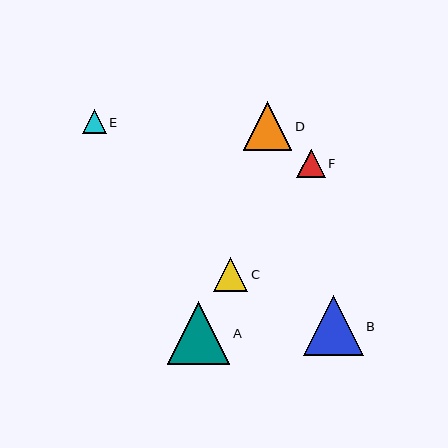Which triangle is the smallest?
Triangle E is the smallest with a size of approximately 24 pixels.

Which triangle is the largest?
Triangle A is the largest with a size of approximately 63 pixels.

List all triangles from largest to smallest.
From largest to smallest: A, B, D, C, F, E.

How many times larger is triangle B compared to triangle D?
Triangle B is approximately 1.2 times the size of triangle D.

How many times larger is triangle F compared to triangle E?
Triangle F is approximately 1.2 times the size of triangle E.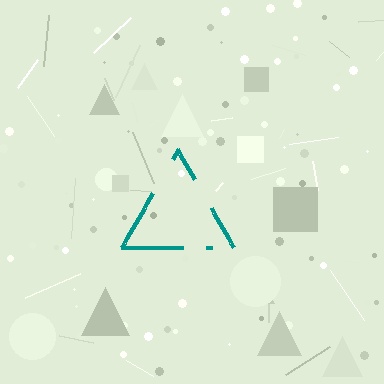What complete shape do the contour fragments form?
The contour fragments form a triangle.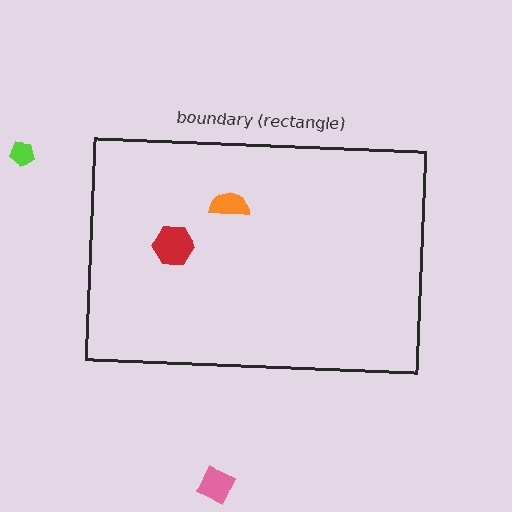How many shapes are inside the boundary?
2 inside, 2 outside.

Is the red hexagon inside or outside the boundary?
Inside.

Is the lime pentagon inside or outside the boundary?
Outside.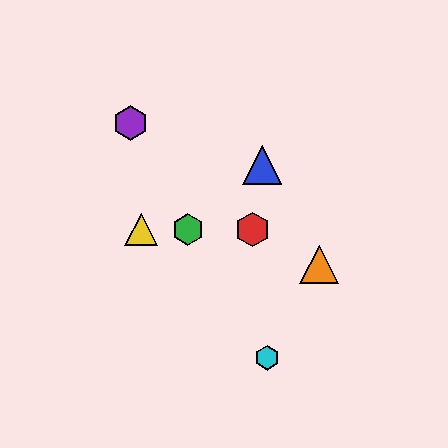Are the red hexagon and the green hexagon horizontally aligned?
Yes, both are at y≈230.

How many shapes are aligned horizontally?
3 shapes (the red hexagon, the green hexagon, the yellow triangle) are aligned horizontally.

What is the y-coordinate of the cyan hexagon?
The cyan hexagon is at y≈358.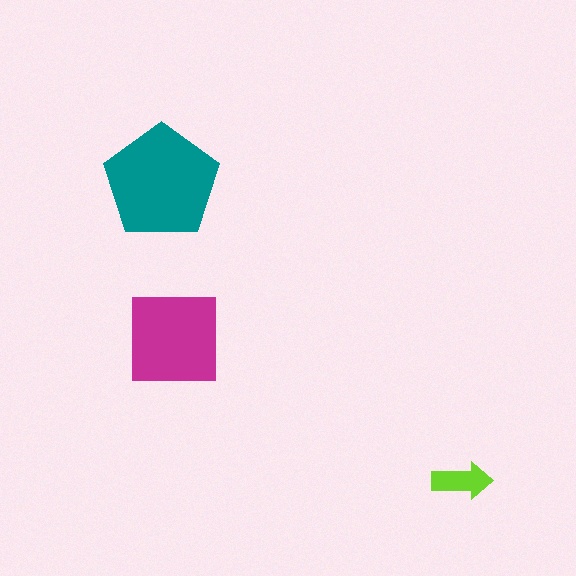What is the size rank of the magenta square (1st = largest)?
2nd.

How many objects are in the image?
There are 3 objects in the image.